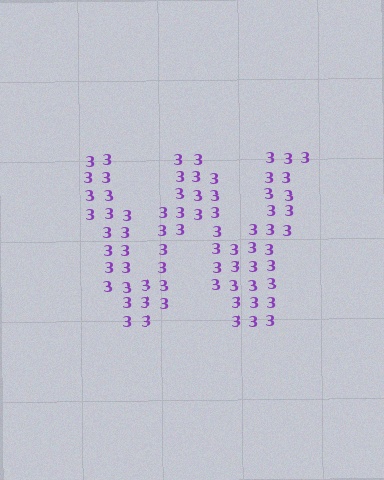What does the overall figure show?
The overall figure shows the letter W.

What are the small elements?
The small elements are digit 3's.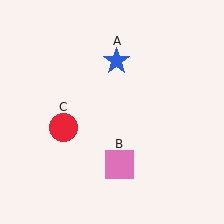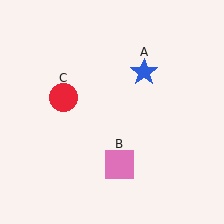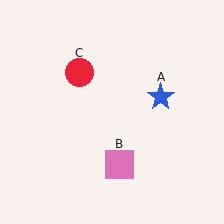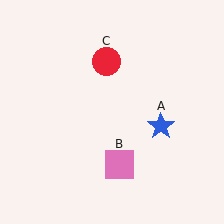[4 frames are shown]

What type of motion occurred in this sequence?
The blue star (object A), red circle (object C) rotated clockwise around the center of the scene.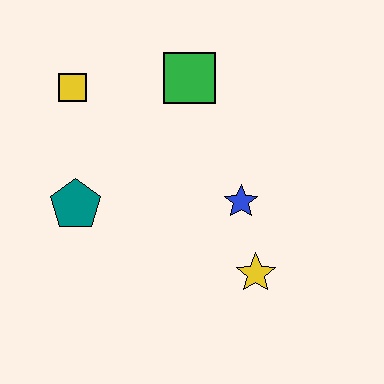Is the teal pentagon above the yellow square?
No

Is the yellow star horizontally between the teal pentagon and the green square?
No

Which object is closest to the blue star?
The yellow star is closest to the blue star.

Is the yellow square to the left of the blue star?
Yes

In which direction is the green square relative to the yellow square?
The green square is to the right of the yellow square.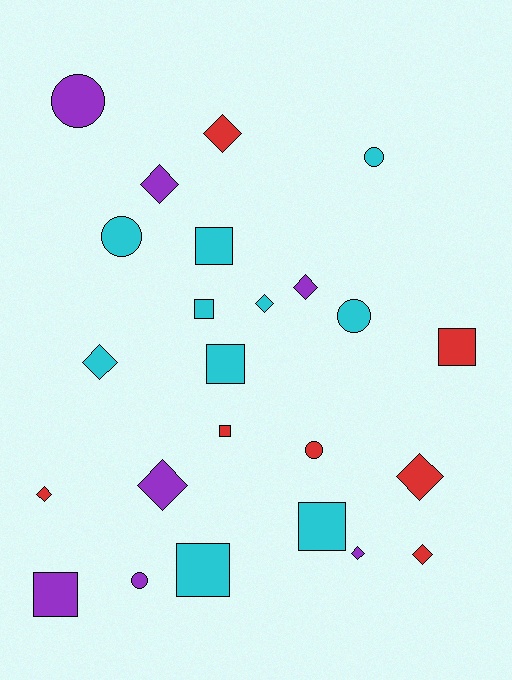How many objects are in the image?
There are 24 objects.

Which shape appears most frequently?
Diamond, with 10 objects.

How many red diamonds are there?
There are 4 red diamonds.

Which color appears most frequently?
Cyan, with 10 objects.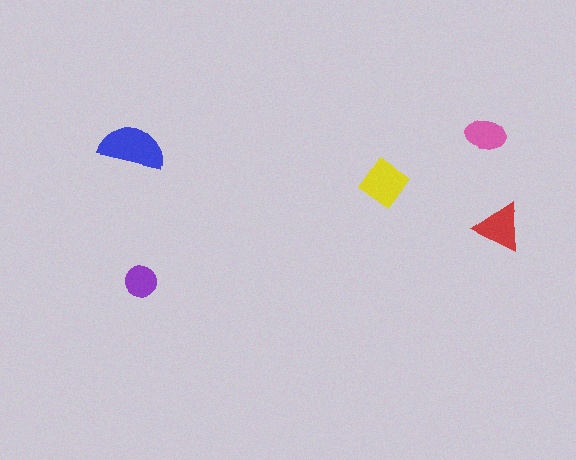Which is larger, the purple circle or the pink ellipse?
The pink ellipse.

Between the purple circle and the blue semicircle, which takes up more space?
The blue semicircle.